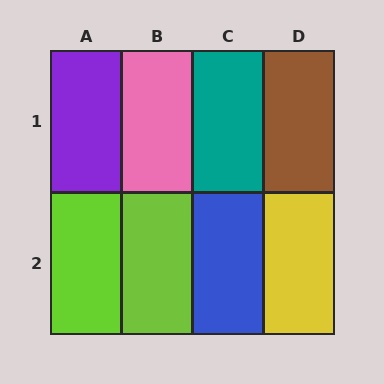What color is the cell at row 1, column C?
Teal.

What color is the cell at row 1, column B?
Pink.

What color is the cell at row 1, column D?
Brown.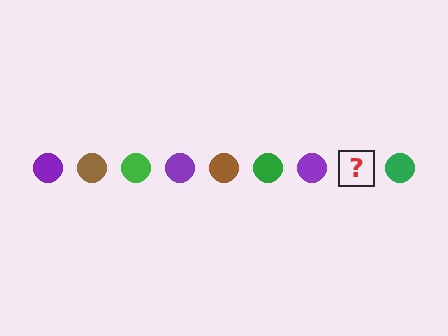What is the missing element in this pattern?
The missing element is a brown circle.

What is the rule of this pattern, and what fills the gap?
The rule is that the pattern cycles through purple, brown, green circles. The gap should be filled with a brown circle.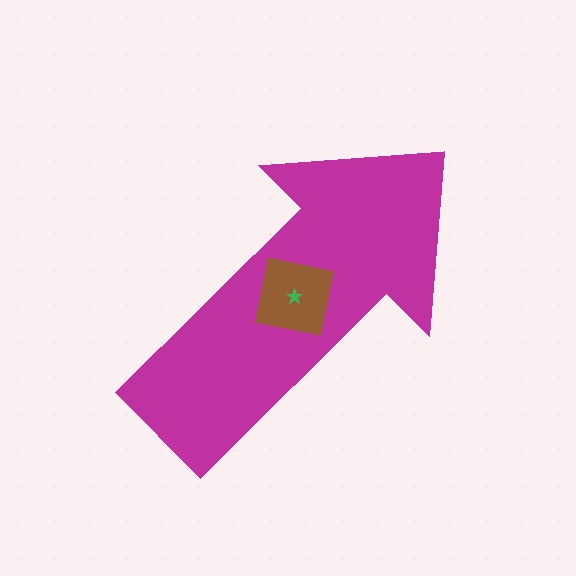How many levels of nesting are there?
3.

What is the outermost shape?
The magenta arrow.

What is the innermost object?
The green star.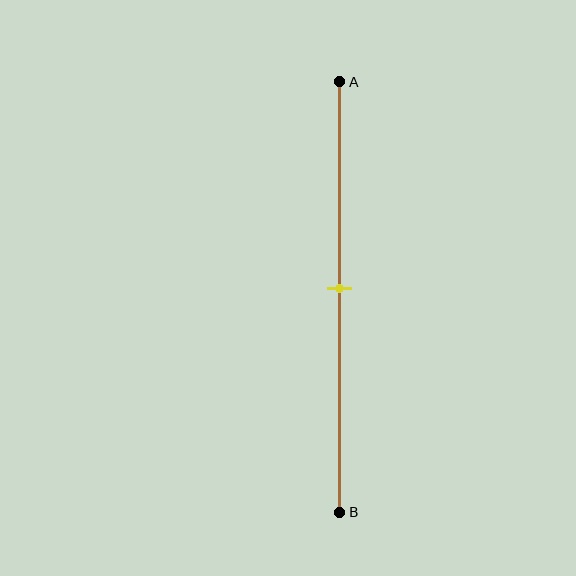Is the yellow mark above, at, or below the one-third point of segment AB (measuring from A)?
The yellow mark is below the one-third point of segment AB.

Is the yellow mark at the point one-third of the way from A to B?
No, the mark is at about 50% from A, not at the 33% one-third point.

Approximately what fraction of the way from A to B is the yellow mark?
The yellow mark is approximately 50% of the way from A to B.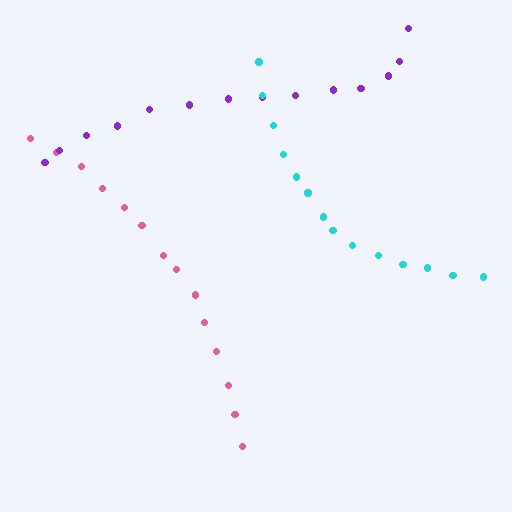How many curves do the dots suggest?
There are 3 distinct paths.